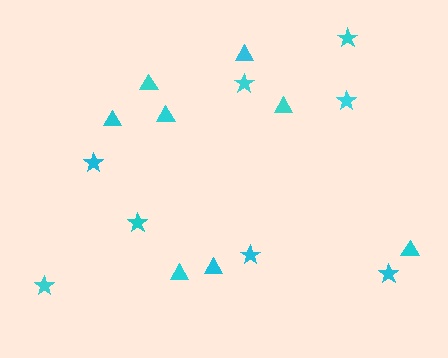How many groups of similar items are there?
There are 2 groups: one group of triangles (8) and one group of stars (8).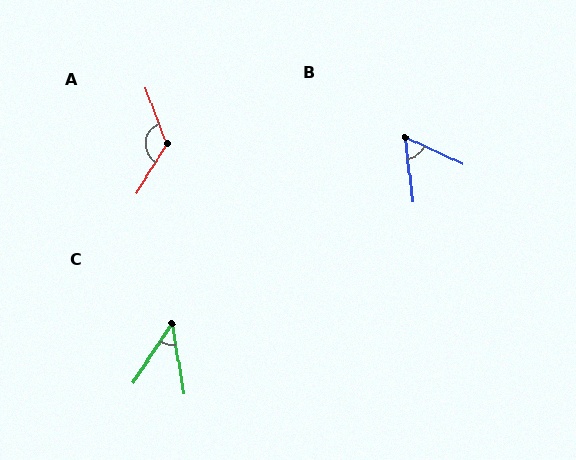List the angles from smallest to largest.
C (44°), B (58°), A (128°).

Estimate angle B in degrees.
Approximately 58 degrees.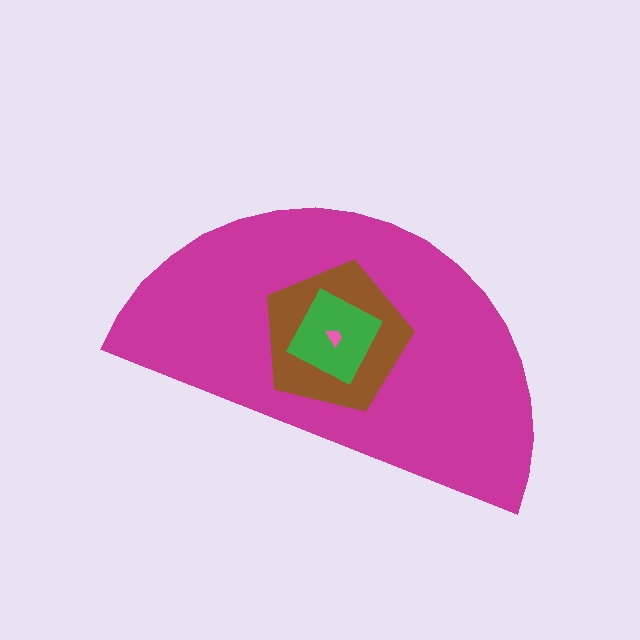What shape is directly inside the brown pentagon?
The green square.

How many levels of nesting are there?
4.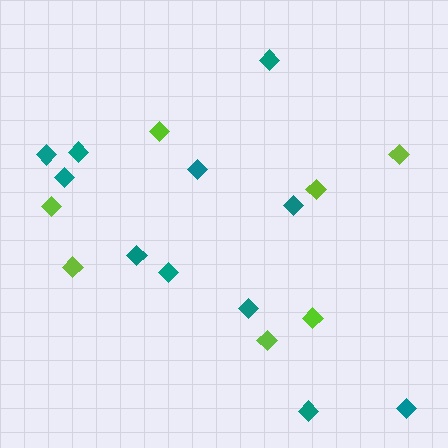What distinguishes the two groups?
There are 2 groups: one group of teal diamonds (11) and one group of lime diamonds (7).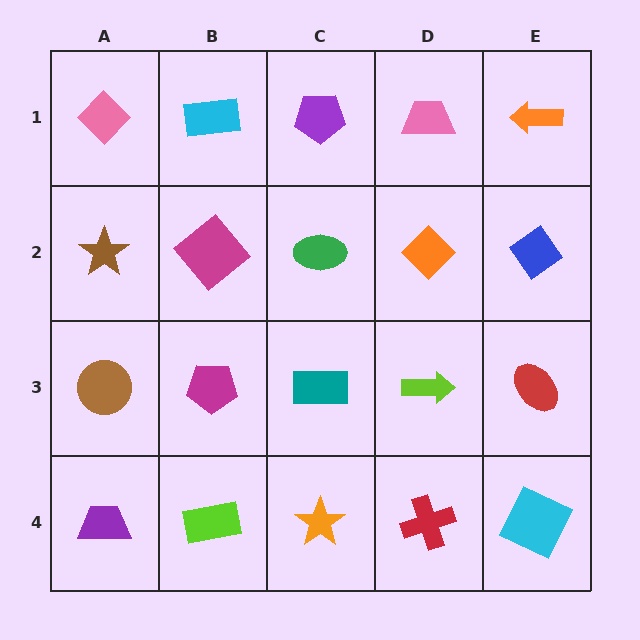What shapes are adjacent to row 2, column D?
A pink trapezoid (row 1, column D), a lime arrow (row 3, column D), a green ellipse (row 2, column C), a blue diamond (row 2, column E).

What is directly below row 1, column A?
A brown star.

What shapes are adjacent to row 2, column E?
An orange arrow (row 1, column E), a red ellipse (row 3, column E), an orange diamond (row 2, column D).